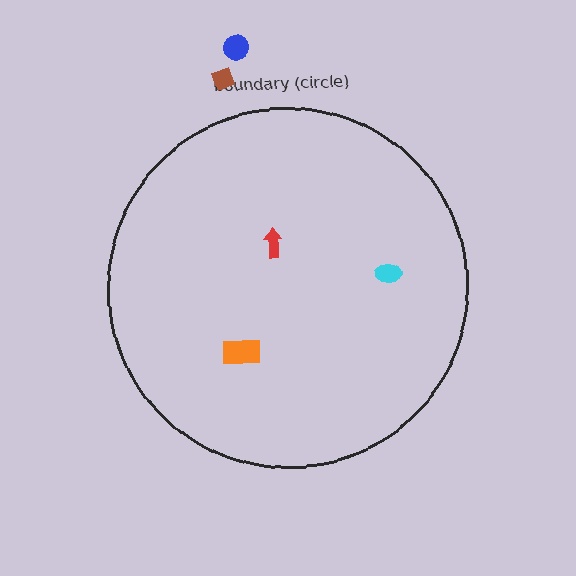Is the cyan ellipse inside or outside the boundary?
Inside.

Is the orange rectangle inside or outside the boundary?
Inside.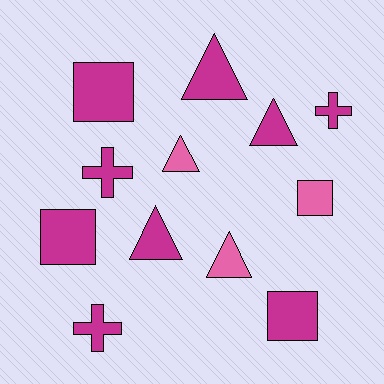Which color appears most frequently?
Magenta, with 9 objects.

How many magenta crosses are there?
There are 3 magenta crosses.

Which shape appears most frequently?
Triangle, with 5 objects.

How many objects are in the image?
There are 12 objects.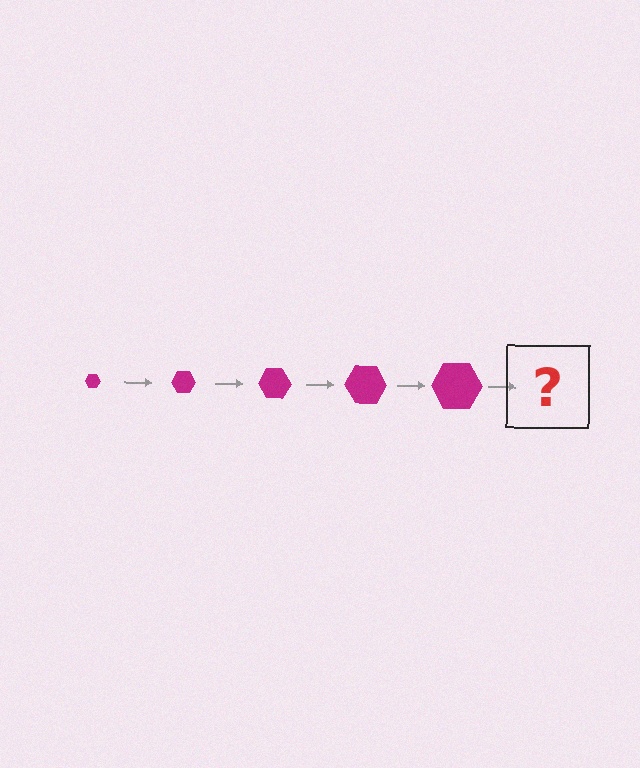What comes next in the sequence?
The next element should be a magenta hexagon, larger than the previous one.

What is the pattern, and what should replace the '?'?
The pattern is that the hexagon gets progressively larger each step. The '?' should be a magenta hexagon, larger than the previous one.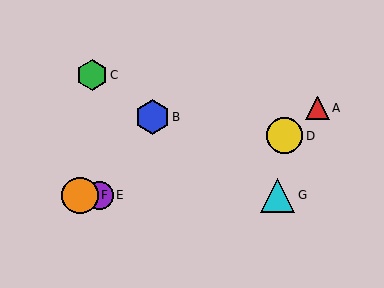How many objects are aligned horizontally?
3 objects (E, F, G) are aligned horizontally.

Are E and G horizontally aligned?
Yes, both are at y≈195.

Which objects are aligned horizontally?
Objects E, F, G are aligned horizontally.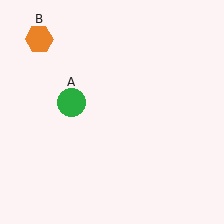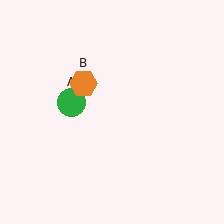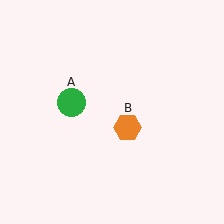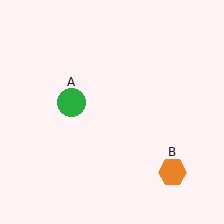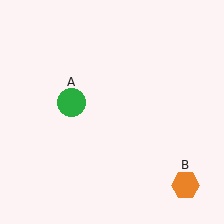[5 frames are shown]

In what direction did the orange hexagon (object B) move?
The orange hexagon (object B) moved down and to the right.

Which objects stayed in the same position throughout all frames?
Green circle (object A) remained stationary.